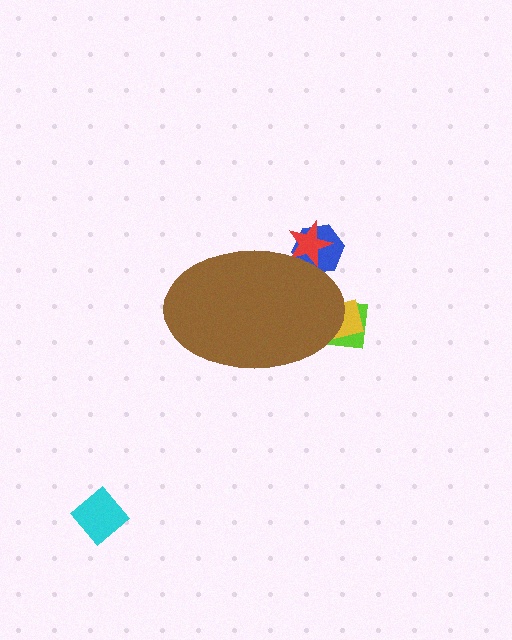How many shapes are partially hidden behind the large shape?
4 shapes are partially hidden.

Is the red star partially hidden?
Yes, the red star is partially hidden behind the brown ellipse.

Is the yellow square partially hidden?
Yes, the yellow square is partially hidden behind the brown ellipse.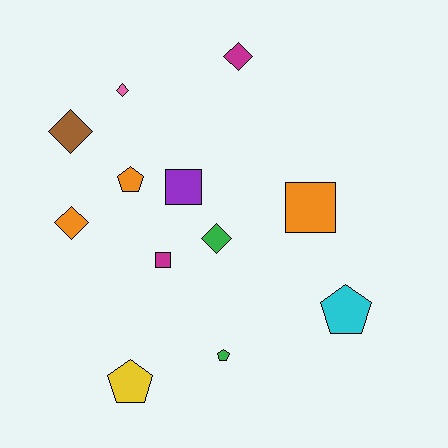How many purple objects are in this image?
There is 1 purple object.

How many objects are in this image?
There are 12 objects.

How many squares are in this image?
There are 3 squares.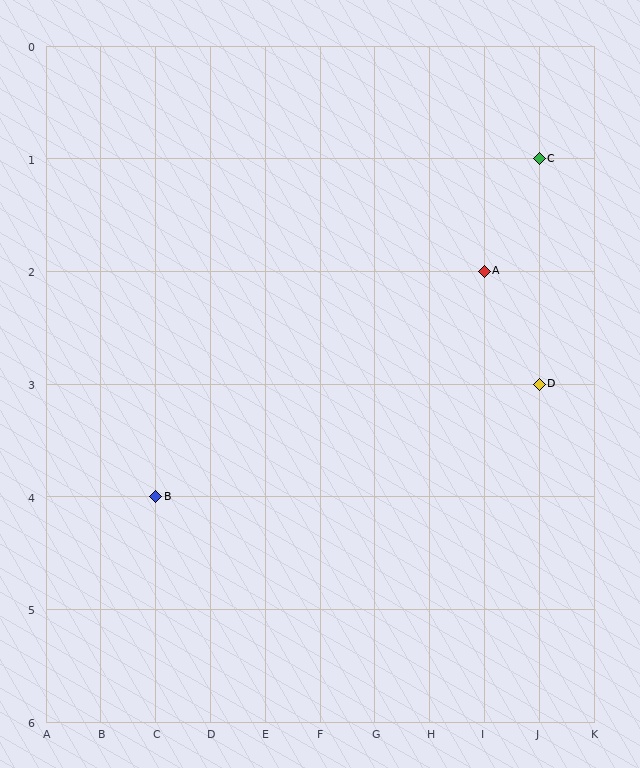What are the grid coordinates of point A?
Point A is at grid coordinates (I, 2).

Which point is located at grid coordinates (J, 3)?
Point D is at (J, 3).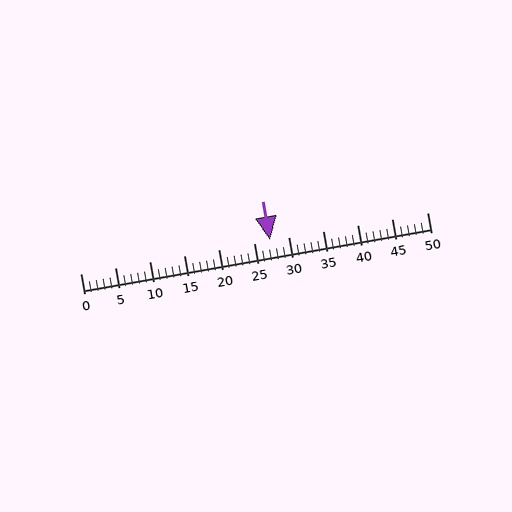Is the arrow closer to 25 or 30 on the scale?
The arrow is closer to 25.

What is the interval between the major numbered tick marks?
The major tick marks are spaced 5 units apart.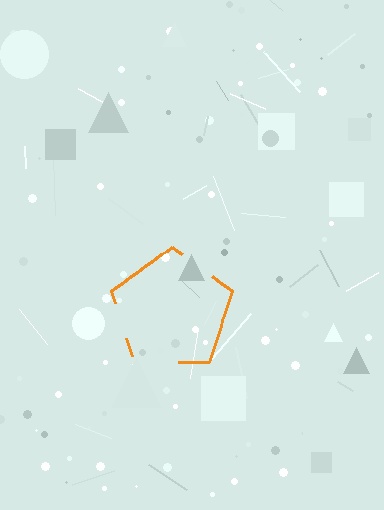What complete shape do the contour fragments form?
The contour fragments form a pentagon.